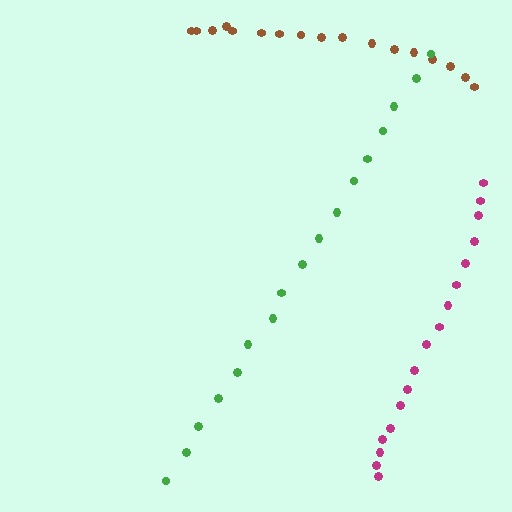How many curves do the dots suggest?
There are 3 distinct paths.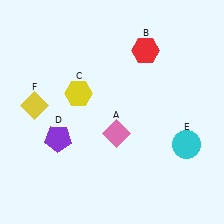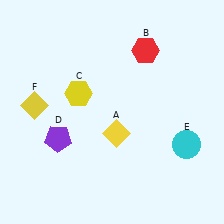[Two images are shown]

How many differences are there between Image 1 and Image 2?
There is 1 difference between the two images.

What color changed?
The diamond (A) changed from pink in Image 1 to yellow in Image 2.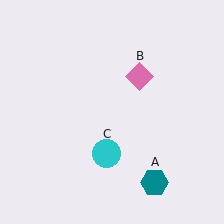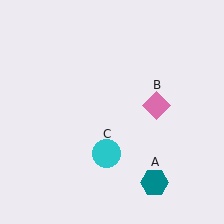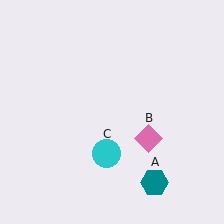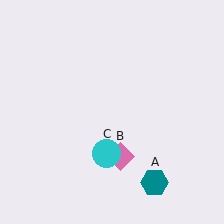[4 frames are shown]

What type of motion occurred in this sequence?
The pink diamond (object B) rotated clockwise around the center of the scene.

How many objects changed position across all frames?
1 object changed position: pink diamond (object B).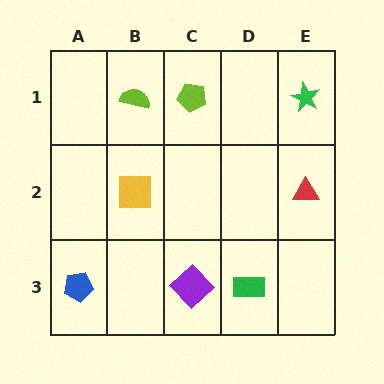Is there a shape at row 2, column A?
No, that cell is empty.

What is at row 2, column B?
A yellow square.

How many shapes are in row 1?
3 shapes.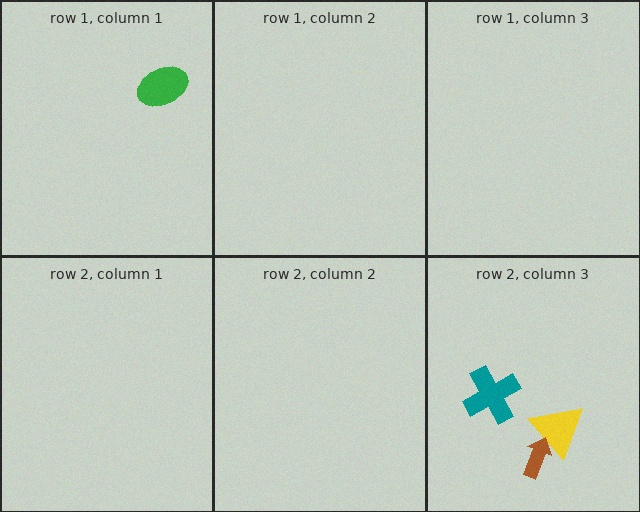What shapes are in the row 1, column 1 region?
The green ellipse.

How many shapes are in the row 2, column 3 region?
3.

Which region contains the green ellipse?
The row 1, column 1 region.